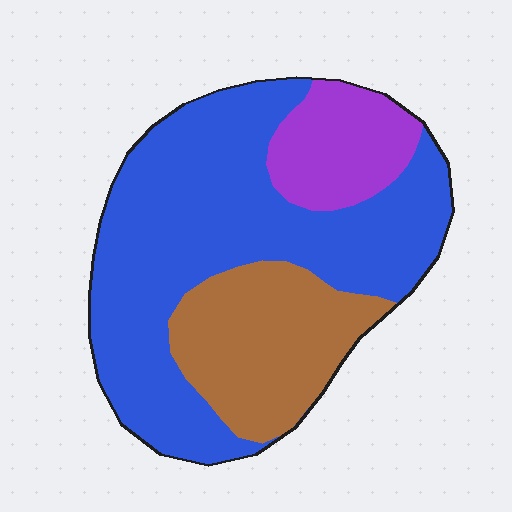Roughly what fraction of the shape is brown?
Brown takes up about one quarter (1/4) of the shape.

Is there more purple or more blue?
Blue.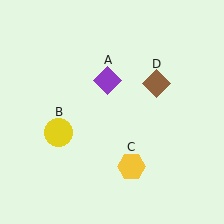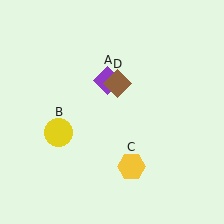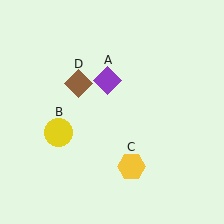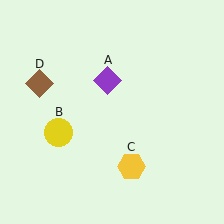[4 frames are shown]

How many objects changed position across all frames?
1 object changed position: brown diamond (object D).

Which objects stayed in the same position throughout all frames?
Purple diamond (object A) and yellow circle (object B) and yellow hexagon (object C) remained stationary.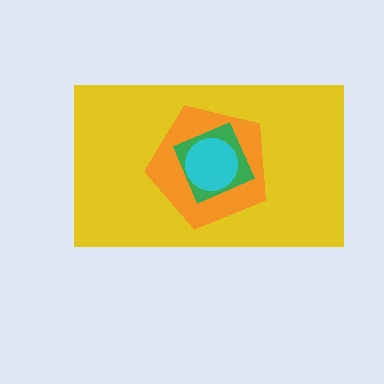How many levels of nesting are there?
4.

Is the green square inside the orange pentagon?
Yes.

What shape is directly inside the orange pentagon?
The green square.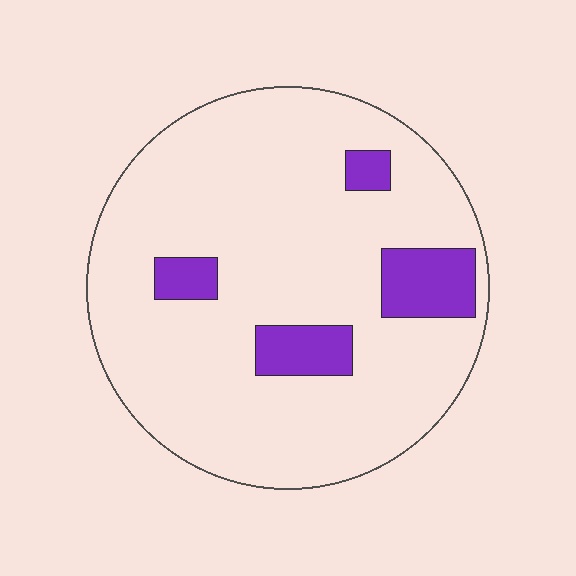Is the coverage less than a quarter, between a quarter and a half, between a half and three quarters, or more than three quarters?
Less than a quarter.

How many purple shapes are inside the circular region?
4.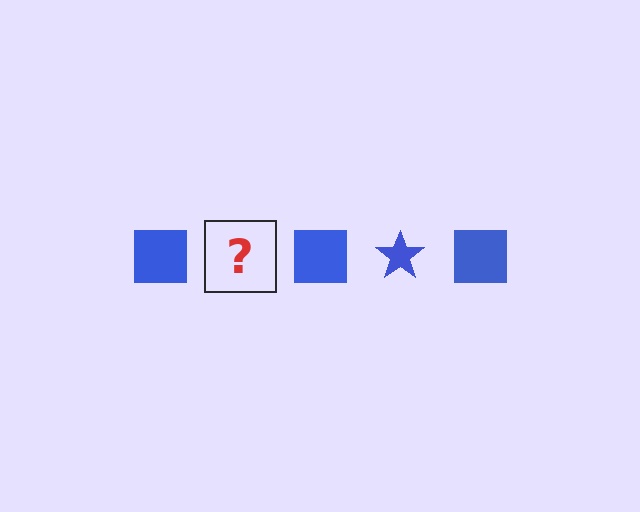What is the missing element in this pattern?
The missing element is a blue star.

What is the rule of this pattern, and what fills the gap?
The rule is that the pattern cycles through square, star shapes in blue. The gap should be filled with a blue star.